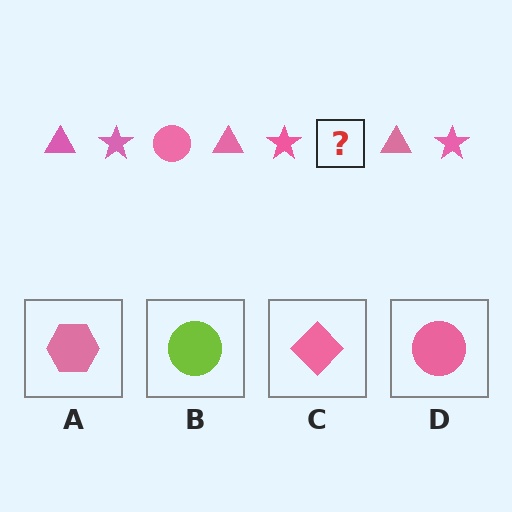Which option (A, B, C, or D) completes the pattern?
D.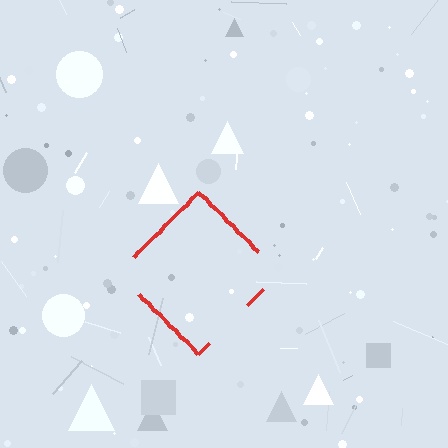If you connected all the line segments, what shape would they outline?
They would outline a diamond.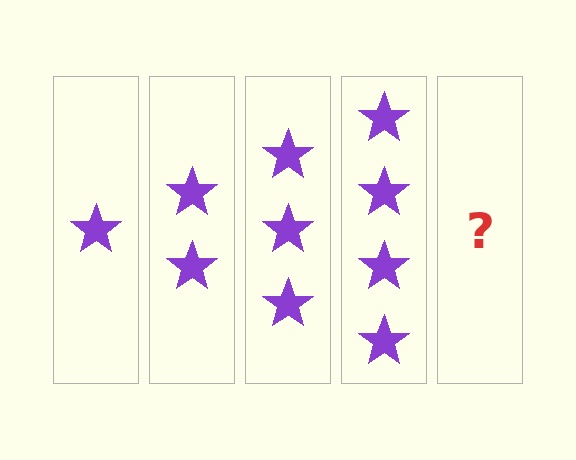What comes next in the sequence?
The next element should be 5 stars.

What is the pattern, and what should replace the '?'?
The pattern is that each step adds one more star. The '?' should be 5 stars.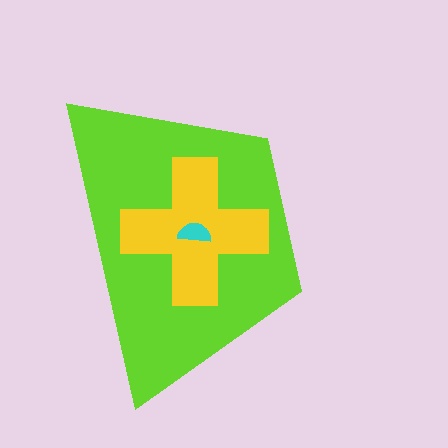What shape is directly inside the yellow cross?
The cyan semicircle.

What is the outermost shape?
The lime trapezoid.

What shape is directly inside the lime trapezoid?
The yellow cross.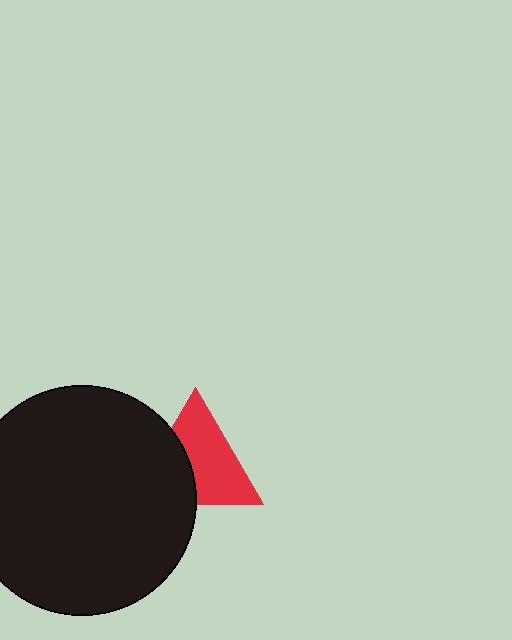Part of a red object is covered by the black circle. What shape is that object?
It is a triangle.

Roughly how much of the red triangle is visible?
About half of it is visible (roughly 62%).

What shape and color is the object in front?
The object in front is a black circle.